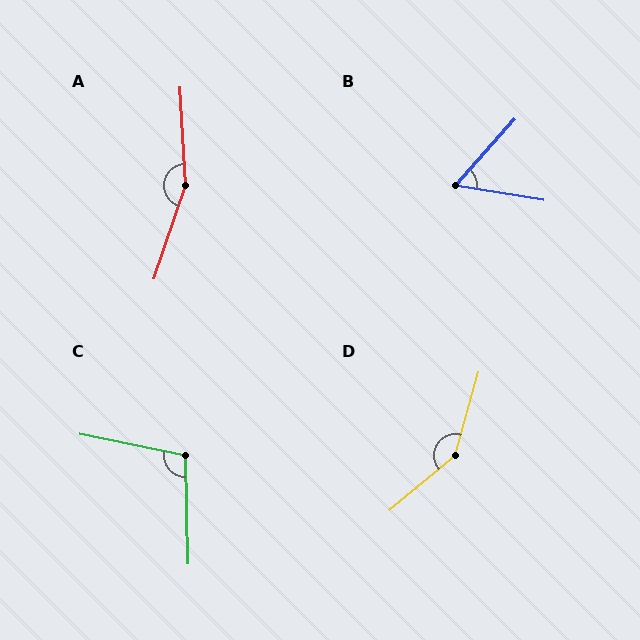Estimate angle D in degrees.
Approximately 145 degrees.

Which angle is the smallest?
B, at approximately 58 degrees.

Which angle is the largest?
A, at approximately 158 degrees.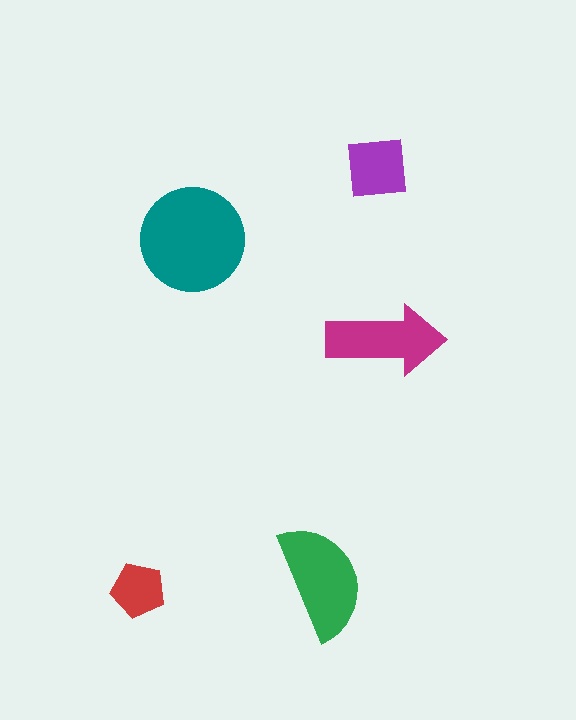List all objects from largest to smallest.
The teal circle, the green semicircle, the magenta arrow, the purple square, the red pentagon.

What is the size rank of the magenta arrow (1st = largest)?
3rd.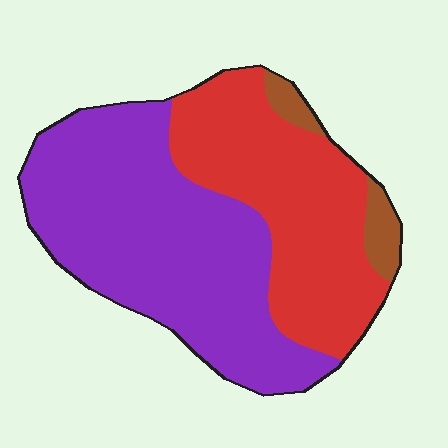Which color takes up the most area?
Purple, at roughly 55%.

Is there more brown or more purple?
Purple.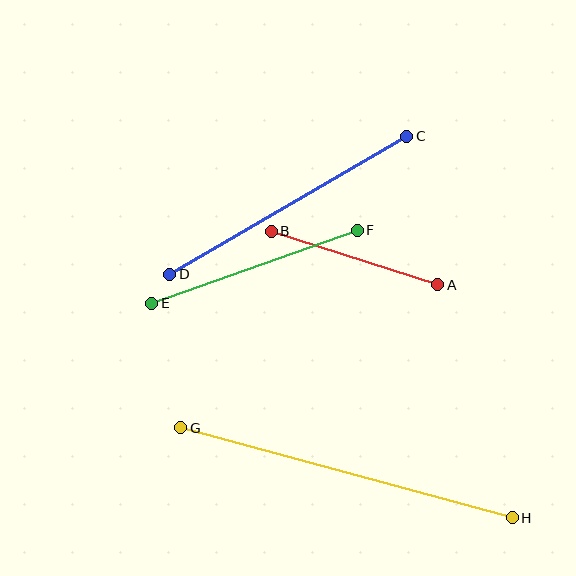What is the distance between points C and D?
The distance is approximately 274 pixels.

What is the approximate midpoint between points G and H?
The midpoint is at approximately (347, 473) pixels.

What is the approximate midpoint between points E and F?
The midpoint is at approximately (255, 267) pixels.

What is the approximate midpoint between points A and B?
The midpoint is at approximately (355, 258) pixels.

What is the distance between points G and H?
The distance is approximately 343 pixels.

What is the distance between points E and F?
The distance is approximately 218 pixels.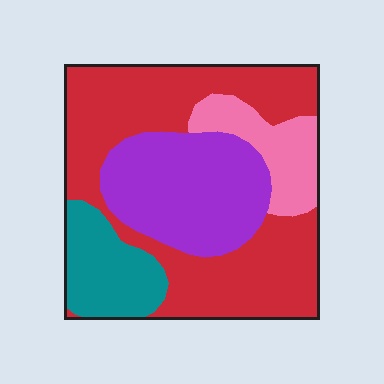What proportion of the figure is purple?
Purple takes up about one quarter (1/4) of the figure.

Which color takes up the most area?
Red, at roughly 50%.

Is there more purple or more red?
Red.